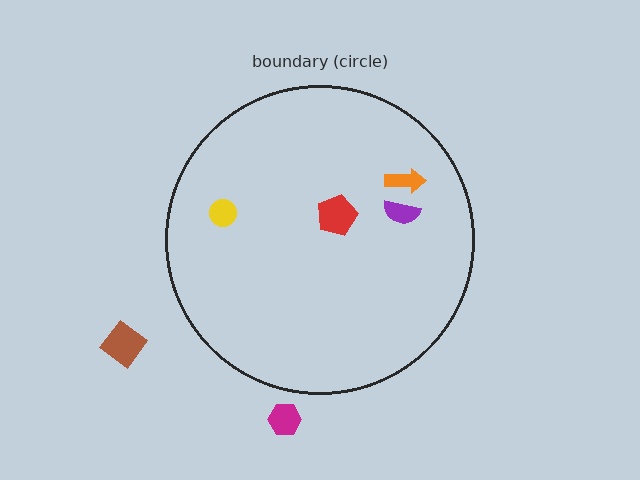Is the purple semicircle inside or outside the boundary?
Inside.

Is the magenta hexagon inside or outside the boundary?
Outside.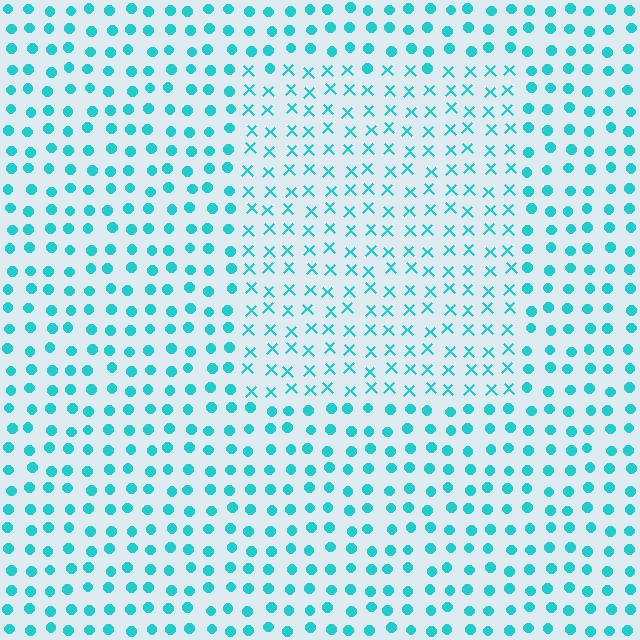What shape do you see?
I see a rectangle.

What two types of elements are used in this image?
The image uses X marks inside the rectangle region and circles outside it.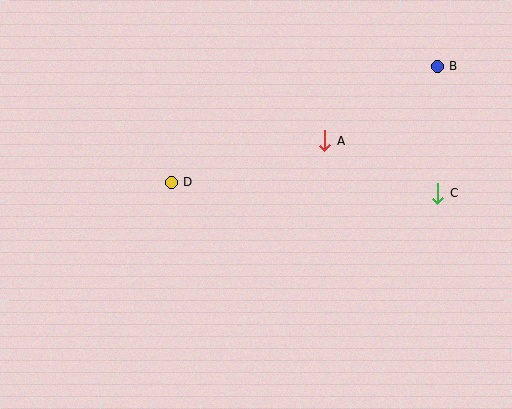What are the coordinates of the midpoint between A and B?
The midpoint between A and B is at (381, 104).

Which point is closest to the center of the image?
Point D at (171, 182) is closest to the center.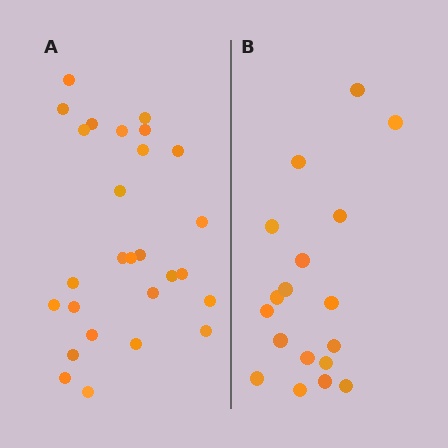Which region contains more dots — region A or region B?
Region A (the left region) has more dots.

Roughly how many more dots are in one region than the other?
Region A has roughly 8 or so more dots than region B.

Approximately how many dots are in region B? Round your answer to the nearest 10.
About 20 dots. (The exact count is 18, which rounds to 20.)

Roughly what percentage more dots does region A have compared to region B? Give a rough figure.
About 50% more.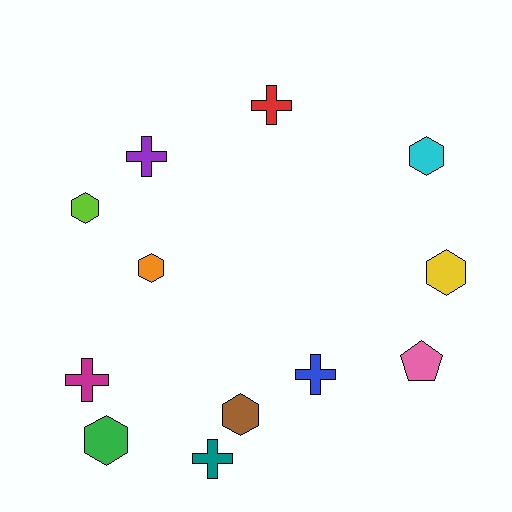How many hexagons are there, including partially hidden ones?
There are 6 hexagons.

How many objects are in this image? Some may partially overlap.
There are 12 objects.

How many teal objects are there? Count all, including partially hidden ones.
There is 1 teal object.